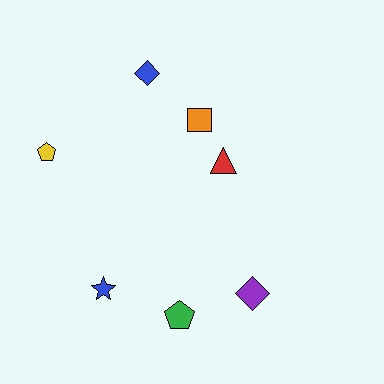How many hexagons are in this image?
There are no hexagons.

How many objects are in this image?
There are 7 objects.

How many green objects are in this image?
There is 1 green object.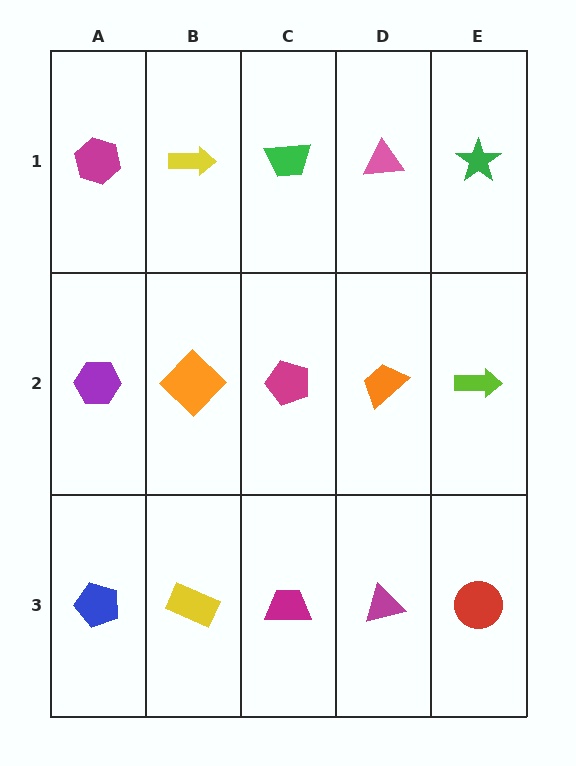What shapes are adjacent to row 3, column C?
A magenta pentagon (row 2, column C), a yellow rectangle (row 3, column B), a magenta triangle (row 3, column D).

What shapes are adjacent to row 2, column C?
A green trapezoid (row 1, column C), a magenta trapezoid (row 3, column C), an orange diamond (row 2, column B), an orange trapezoid (row 2, column D).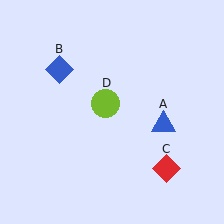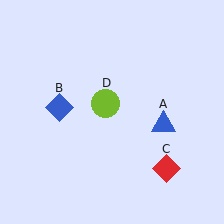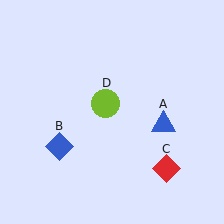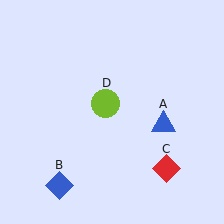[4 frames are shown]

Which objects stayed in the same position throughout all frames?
Blue triangle (object A) and red diamond (object C) and lime circle (object D) remained stationary.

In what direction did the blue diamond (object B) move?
The blue diamond (object B) moved down.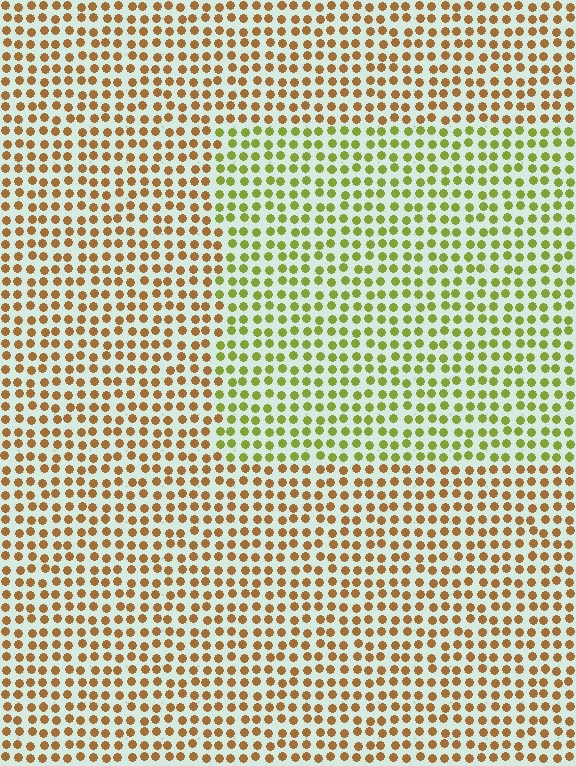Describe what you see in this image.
The image is filled with small brown elements in a uniform arrangement. A rectangle-shaped region is visible where the elements are tinted to a slightly different hue, forming a subtle color boundary.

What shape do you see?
I see a rectangle.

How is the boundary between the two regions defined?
The boundary is defined purely by a slight shift in hue (about 47 degrees). Spacing, size, and orientation are identical on both sides.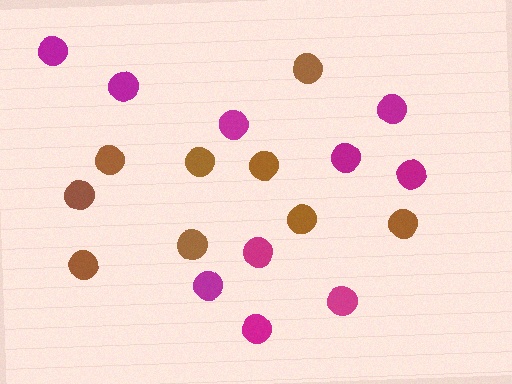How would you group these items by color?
There are 2 groups: one group of brown circles (9) and one group of magenta circles (10).